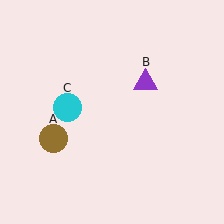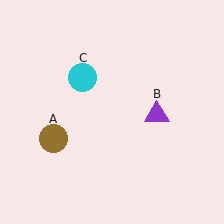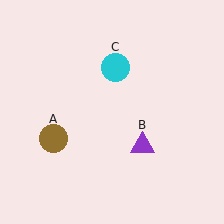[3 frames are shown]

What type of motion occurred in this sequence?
The purple triangle (object B), cyan circle (object C) rotated clockwise around the center of the scene.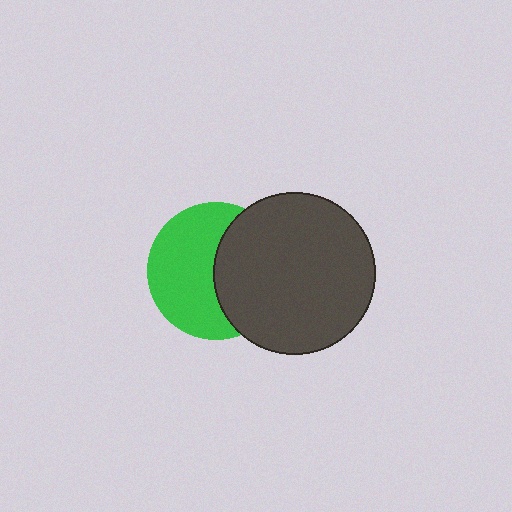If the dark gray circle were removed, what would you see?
You would see the complete green circle.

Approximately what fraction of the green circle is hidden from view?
Roughly 43% of the green circle is hidden behind the dark gray circle.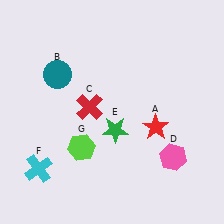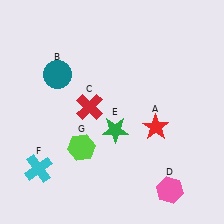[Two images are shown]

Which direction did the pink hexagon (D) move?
The pink hexagon (D) moved down.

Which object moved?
The pink hexagon (D) moved down.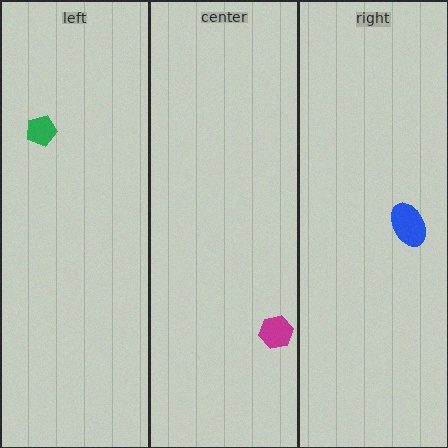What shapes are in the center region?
The magenta hexagon.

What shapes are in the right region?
The blue ellipse.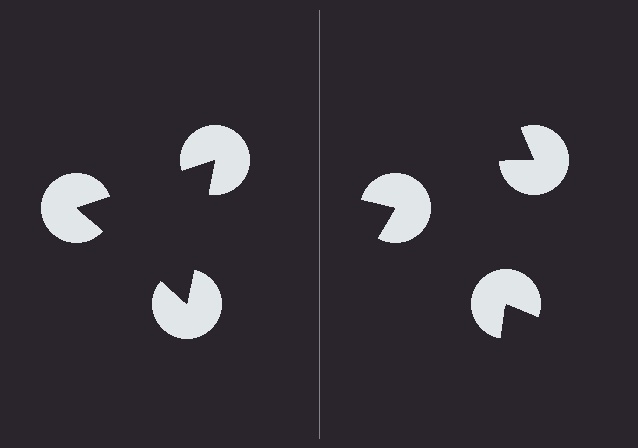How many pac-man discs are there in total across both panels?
6 — 3 on each side.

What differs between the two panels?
The pac-man discs are positioned identically on both sides; only the wedge orientations differ. On the left they align to a triangle; on the right they are misaligned.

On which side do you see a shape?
An illusory triangle appears on the left side. On the right side the wedge cuts are rotated, so no coherent shape forms.